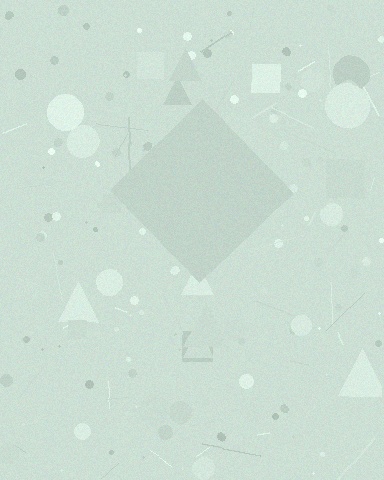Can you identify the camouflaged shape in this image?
The camouflaged shape is a diamond.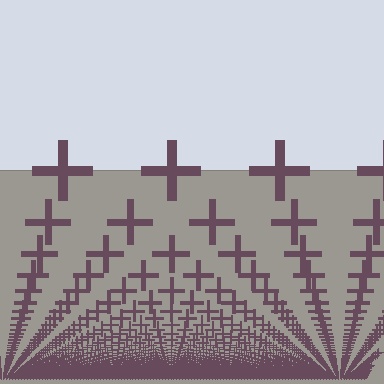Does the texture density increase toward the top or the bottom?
Density increases toward the bottom.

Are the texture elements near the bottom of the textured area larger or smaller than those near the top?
Smaller. The gradient is inverted — elements near the bottom are smaller and denser.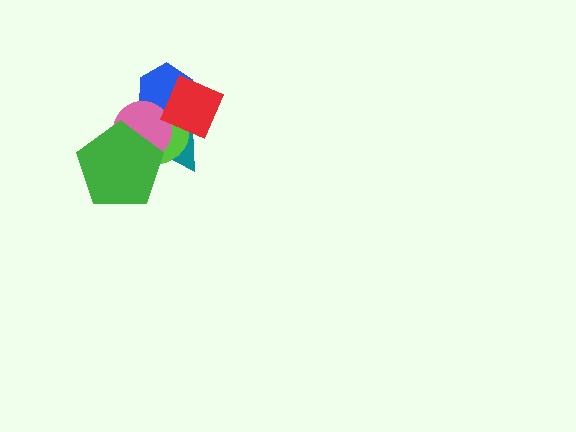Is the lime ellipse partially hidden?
Yes, it is partially covered by another shape.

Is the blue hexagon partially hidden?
Yes, it is partially covered by another shape.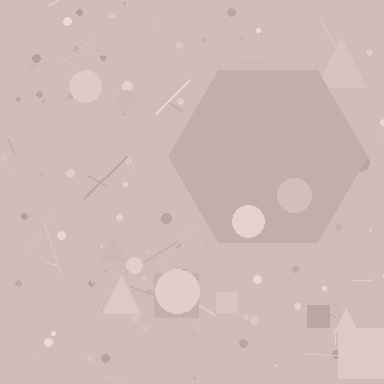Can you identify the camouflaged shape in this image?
The camouflaged shape is a hexagon.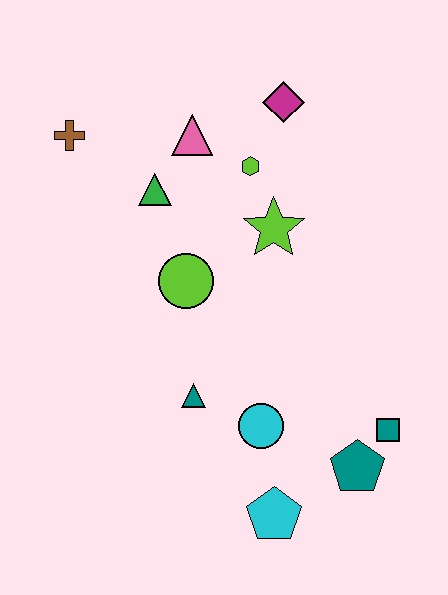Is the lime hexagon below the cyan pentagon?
No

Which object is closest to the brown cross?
The green triangle is closest to the brown cross.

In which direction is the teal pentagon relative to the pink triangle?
The teal pentagon is below the pink triangle.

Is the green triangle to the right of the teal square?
No